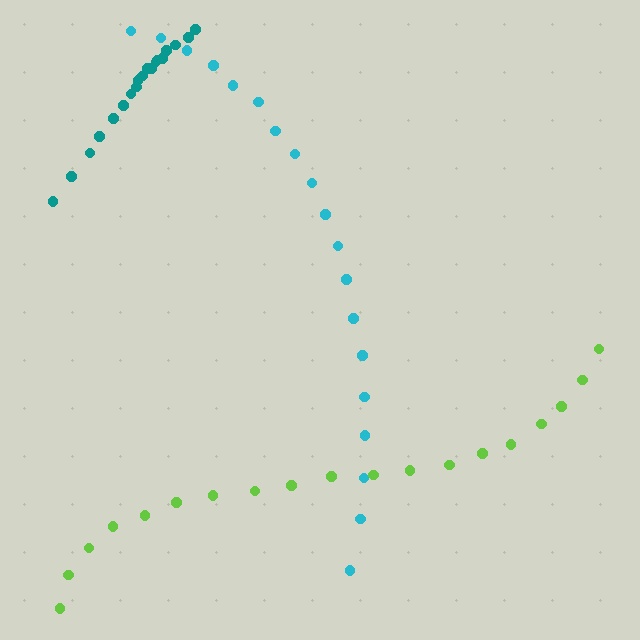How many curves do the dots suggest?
There are 3 distinct paths.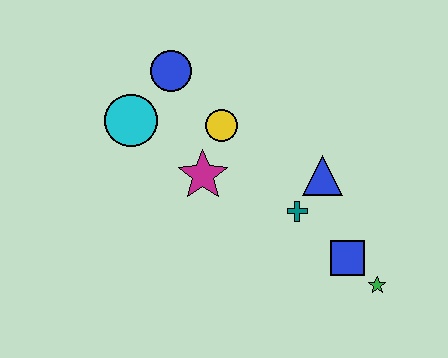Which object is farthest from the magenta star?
The green star is farthest from the magenta star.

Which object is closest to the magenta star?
The yellow circle is closest to the magenta star.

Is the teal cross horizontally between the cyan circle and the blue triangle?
Yes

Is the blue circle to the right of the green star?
No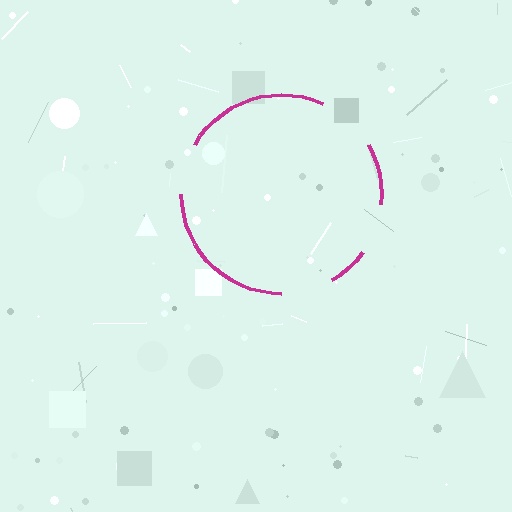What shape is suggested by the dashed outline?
The dashed outline suggests a circle.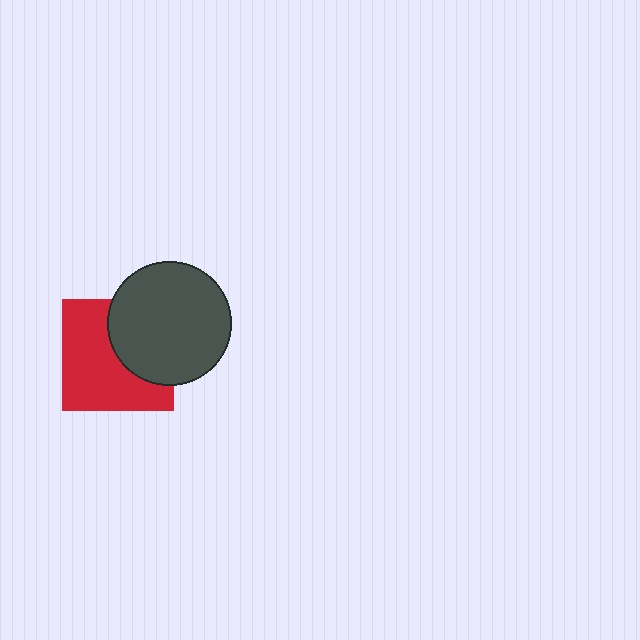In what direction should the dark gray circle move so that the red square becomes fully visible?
The dark gray circle should move right. That is the shortest direction to clear the overlap and leave the red square fully visible.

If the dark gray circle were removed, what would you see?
You would see the complete red square.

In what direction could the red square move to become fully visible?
The red square could move left. That would shift it out from behind the dark gray circle entirely.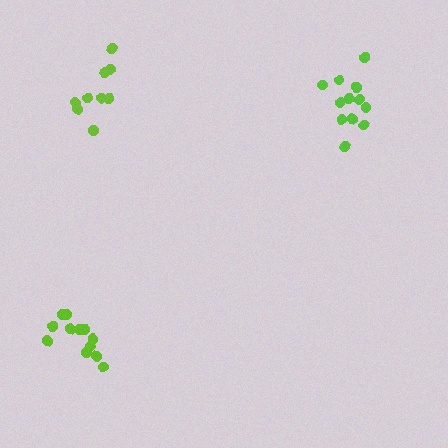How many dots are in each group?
Group 1: 12 dots, Group 2: 12 dots, Group 3: 9 dots (33 total).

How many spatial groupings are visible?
There are 3 spatial groupings.